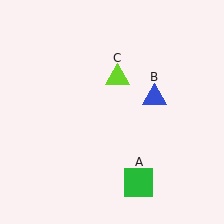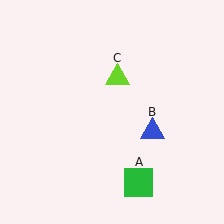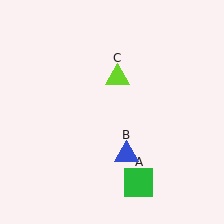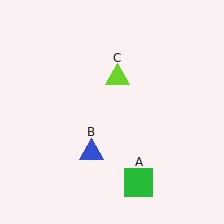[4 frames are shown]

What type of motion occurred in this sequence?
The blue triangle (object B) rotated clockwise around the center of the scene.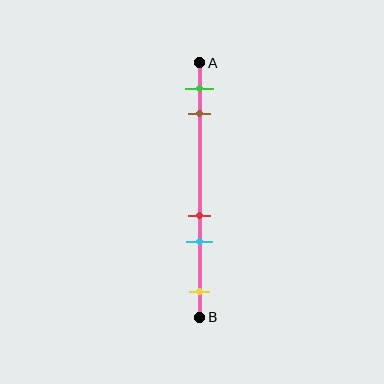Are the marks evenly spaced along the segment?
No, the marks are not evenly spaced.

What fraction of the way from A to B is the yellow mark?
The yellow mark is approximately 90% (0.9) of the way from A to B.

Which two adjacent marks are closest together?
The red and cyan marks are the closest adjacent pair.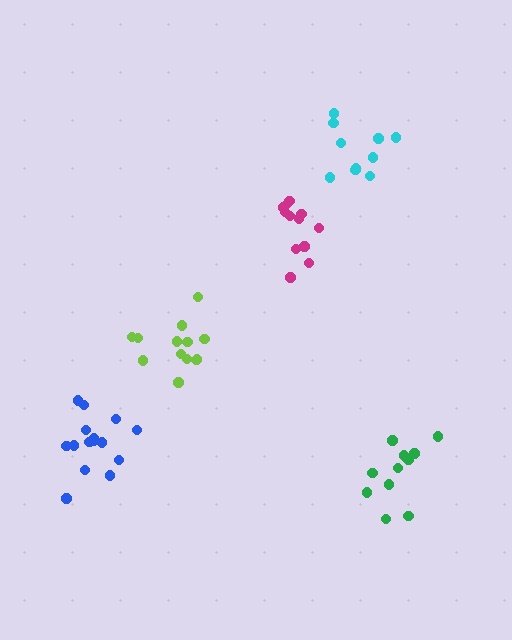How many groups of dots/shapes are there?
There are 5 groups.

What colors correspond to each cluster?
The clusters are colored: lime, cyan, magenta, green, blue.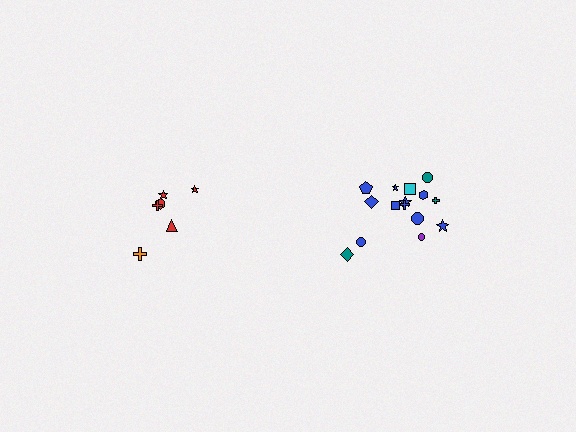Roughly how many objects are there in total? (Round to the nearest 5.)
Roughly 20 objects in total.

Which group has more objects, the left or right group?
The right group.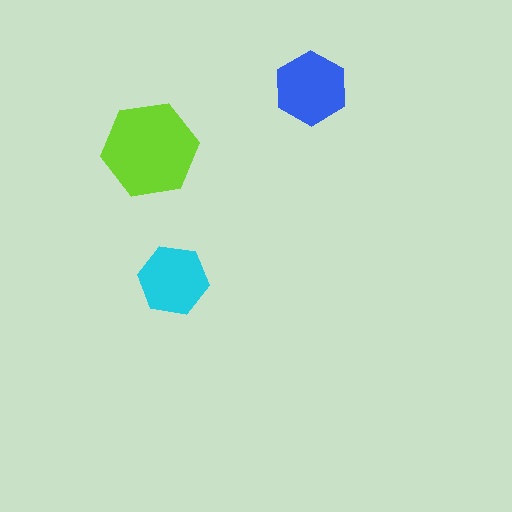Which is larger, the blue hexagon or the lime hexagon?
The lime one.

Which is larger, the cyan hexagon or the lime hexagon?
The lime one.